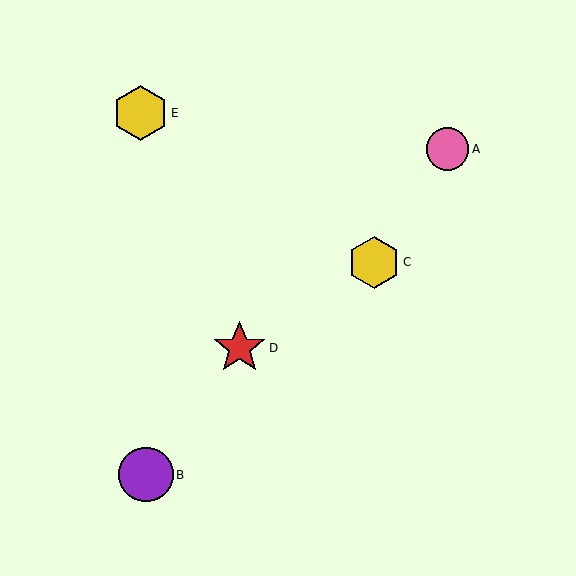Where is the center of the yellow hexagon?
The center of the yellow hexagon is at (140, 113).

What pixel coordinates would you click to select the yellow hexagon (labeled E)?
Click at (140, 113) to select the yellow hexagon E.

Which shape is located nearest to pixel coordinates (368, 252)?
The yellow hexagon (labeled C) at (374, 262) is nearest to that location.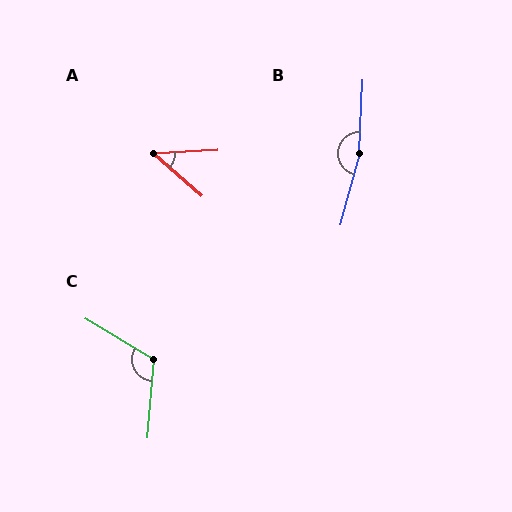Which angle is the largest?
B, at approximately 168 degrees.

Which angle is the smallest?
A, at approximately 44 degrees.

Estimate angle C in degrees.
Approximately 116 degrees.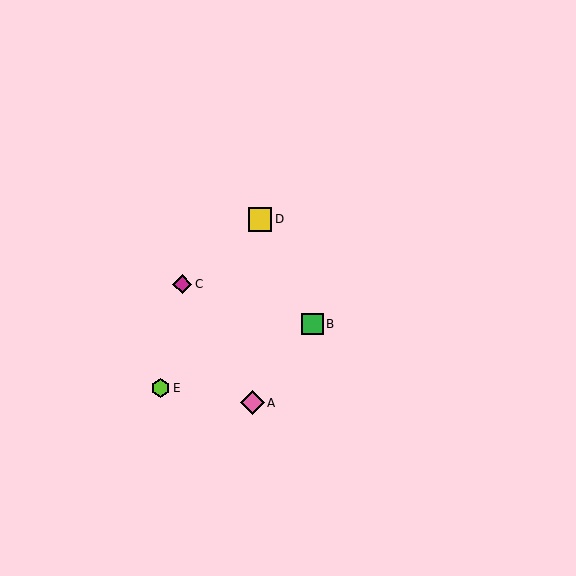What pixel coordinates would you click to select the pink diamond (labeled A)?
Click at (252, 403) to select the pink diamond A.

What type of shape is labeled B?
Shape B is a green square.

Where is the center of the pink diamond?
The center of the pink diamond is at (252, 403).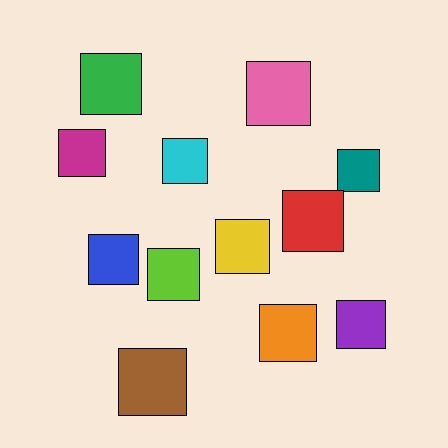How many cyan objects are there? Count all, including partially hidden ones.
There is 1 cyan object.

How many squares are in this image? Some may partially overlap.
There are 12 squares.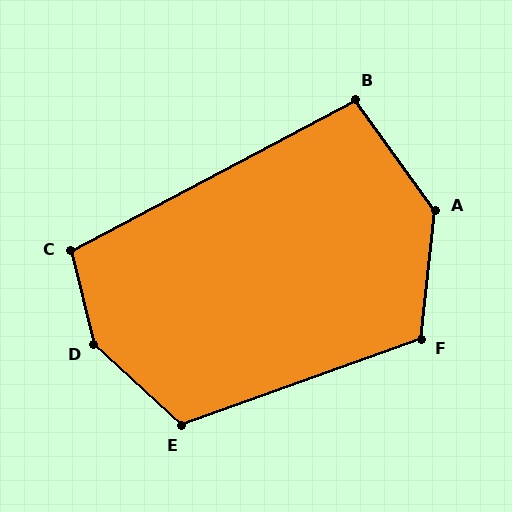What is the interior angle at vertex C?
Approximately 104 degrees (obtuse).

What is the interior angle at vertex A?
Approximately 138 degrees (obtuse).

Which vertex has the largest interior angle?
D, at approximately 146 degrees.